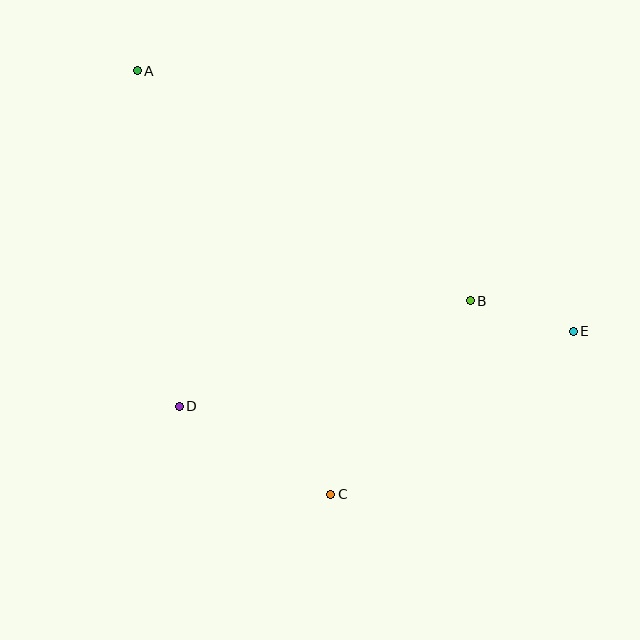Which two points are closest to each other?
Points B and E are closest to each other.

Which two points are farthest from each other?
Points A and E are farthest from each other.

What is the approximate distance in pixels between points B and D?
The distance between B and D is approximately 310 pixels.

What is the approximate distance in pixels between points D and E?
The distance between D and E is approximately 401 pixels.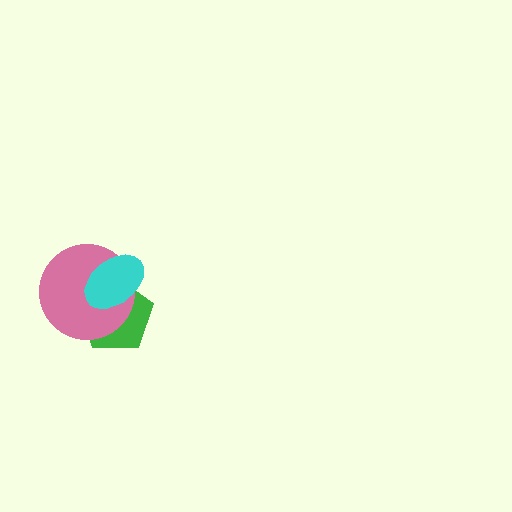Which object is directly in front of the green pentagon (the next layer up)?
The pink circle is directly in front of the green pentagon.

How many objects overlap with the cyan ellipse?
2 objects overlap with the cyan ellipse.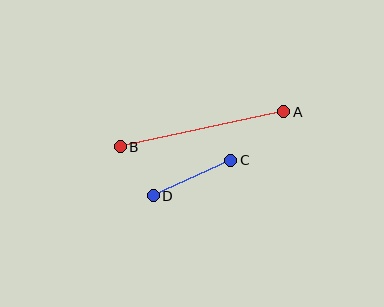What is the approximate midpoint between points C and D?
The midpoint is at approximately (192, 178) pixels.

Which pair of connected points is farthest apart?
Points A and B are farthest apart.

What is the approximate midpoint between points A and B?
The midpoint is at approximately (202, 129) pixels.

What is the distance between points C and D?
The distance is approximately 85 pixels.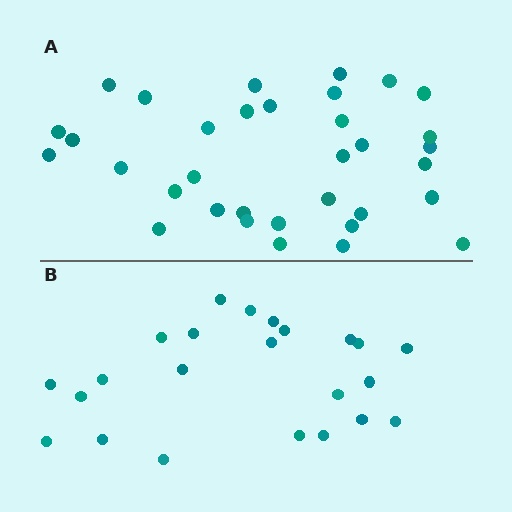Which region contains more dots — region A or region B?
Region A (the top region) has more dots.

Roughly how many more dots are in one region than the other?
Region A has roughly 12 or so more dots than region B.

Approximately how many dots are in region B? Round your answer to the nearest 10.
About 20 dots. (The exact count is 23, which rounds to 20.)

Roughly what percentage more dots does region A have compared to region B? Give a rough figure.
About 50% more.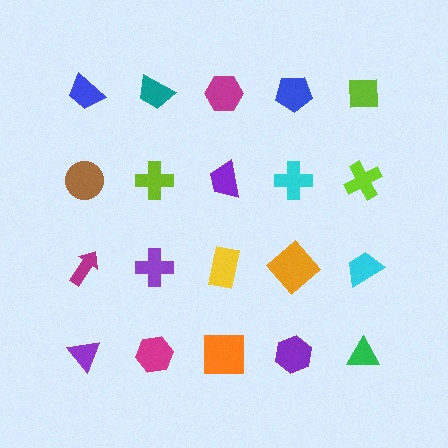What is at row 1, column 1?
A blue trapezoid.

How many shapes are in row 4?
5 shapes.